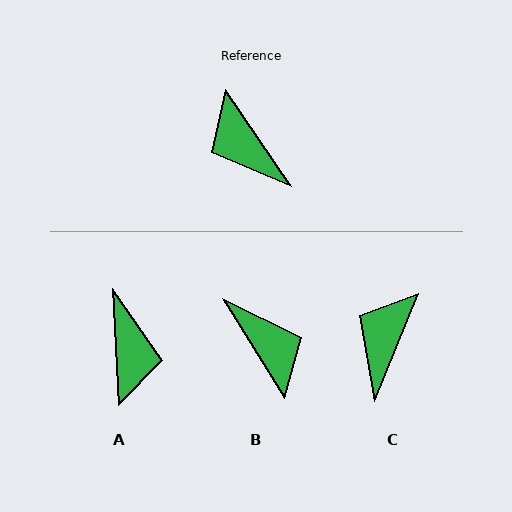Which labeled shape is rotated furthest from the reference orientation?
B, about 177 degrees away.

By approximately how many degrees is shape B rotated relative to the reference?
Approximately 177 degrees counter-clockwise.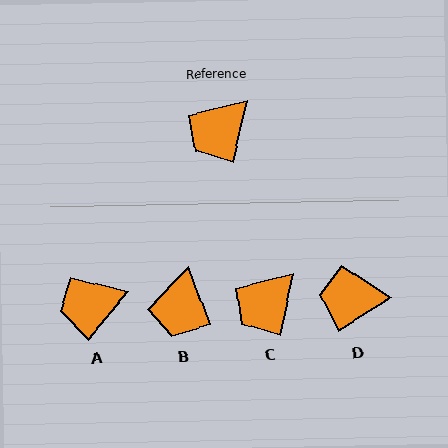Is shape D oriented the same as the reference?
No, it is off by about 46 degrees.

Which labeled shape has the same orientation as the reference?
C.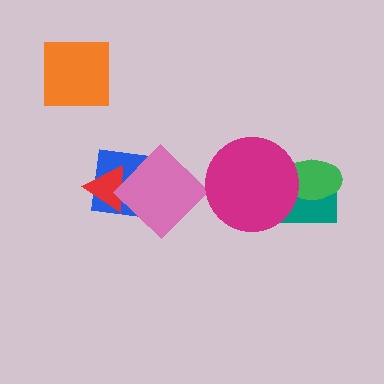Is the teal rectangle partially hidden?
Yes, it is partially covered by another shape.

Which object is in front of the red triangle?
The pink diamond is in front of the red triangle.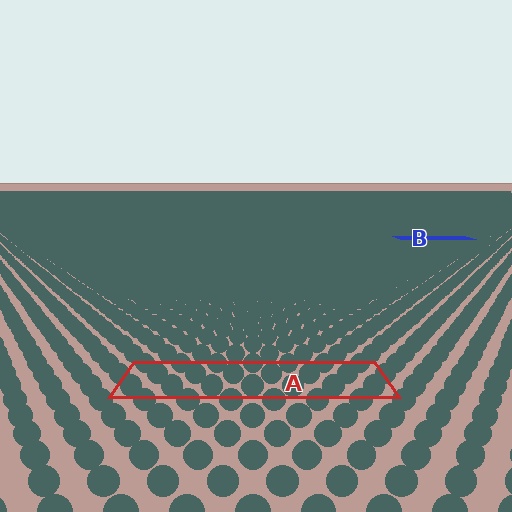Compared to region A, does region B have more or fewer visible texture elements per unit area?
Region B has more texture elements per unit area — they are packed more densely because it is farther away.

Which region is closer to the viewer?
Region A is closer. The texture elements there are larger and more spread out.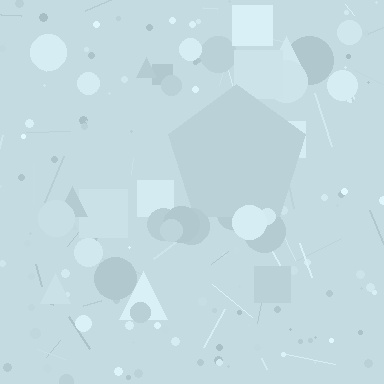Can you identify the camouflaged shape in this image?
The camouflaged shape is a pentagon.